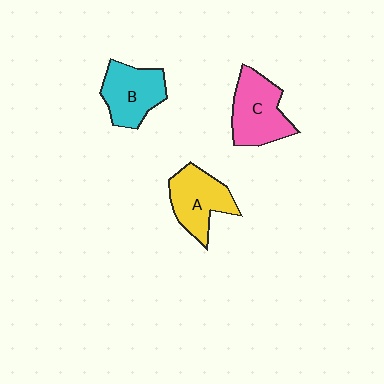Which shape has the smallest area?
Shape B (cyan).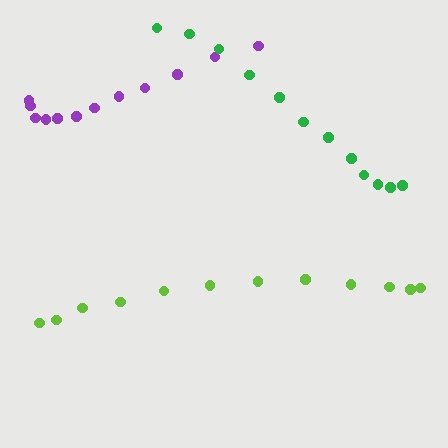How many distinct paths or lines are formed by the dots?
There are 3 distinct paths.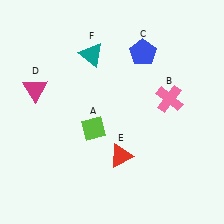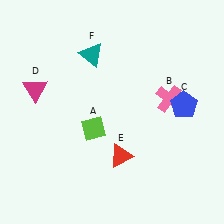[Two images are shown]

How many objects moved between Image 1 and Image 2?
1 object moved between the two images.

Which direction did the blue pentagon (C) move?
The blue pentagon (C) moved down.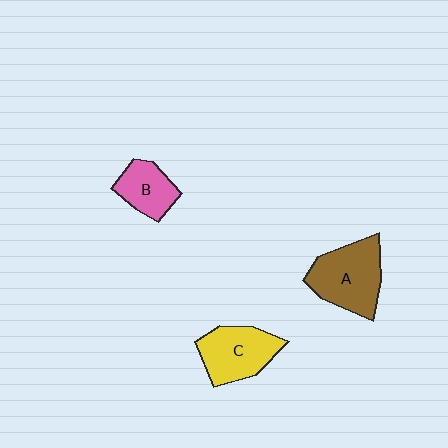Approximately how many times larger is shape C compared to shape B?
Approximately 1.4 times.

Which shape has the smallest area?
Shape B (pink).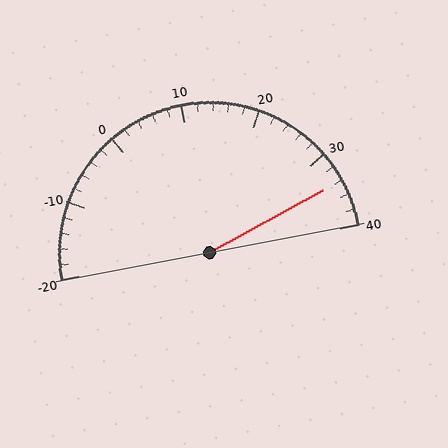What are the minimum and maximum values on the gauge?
The gauge ranges from -20 to 40.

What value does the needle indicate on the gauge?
The needle indicates approximately 34.